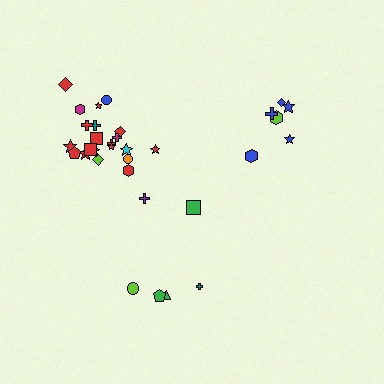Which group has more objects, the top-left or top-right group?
The top-left group.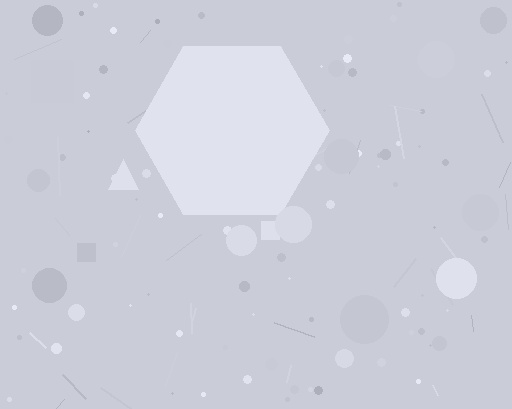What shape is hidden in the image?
A hexagon is hidden in the image.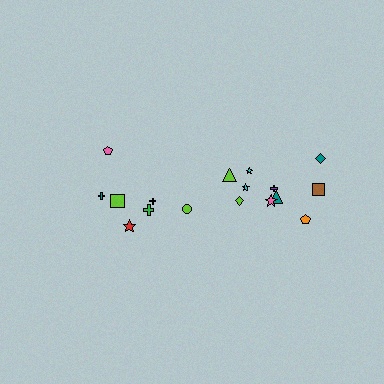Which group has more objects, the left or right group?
The right group.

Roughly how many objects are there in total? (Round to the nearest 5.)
Roughly 15 objects in total.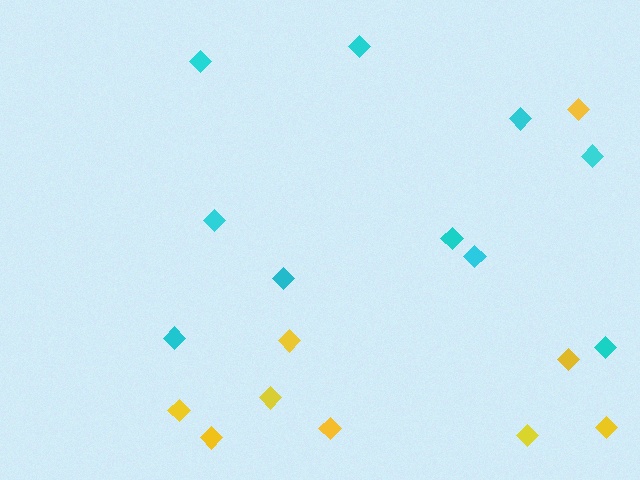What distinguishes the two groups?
There are 2 groups: one group of cyan diamonds (10) and one group of yellow diamonds (9).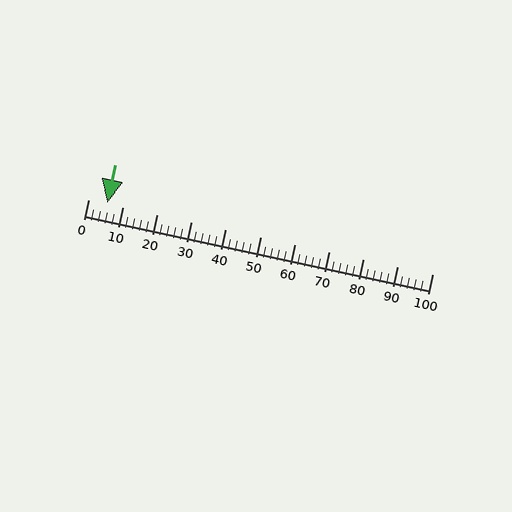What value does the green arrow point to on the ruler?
The green arrow points to approximately 6.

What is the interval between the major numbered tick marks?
The major tick marks are spaced 10 units apart.